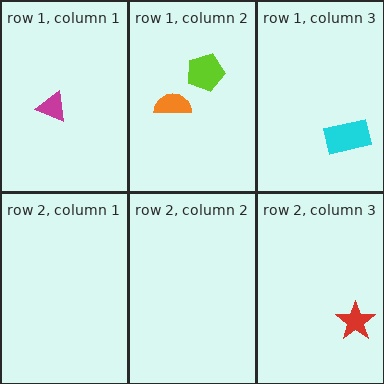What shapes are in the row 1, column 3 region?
The cyan rectangle.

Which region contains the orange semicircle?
The row 1, column 2 region.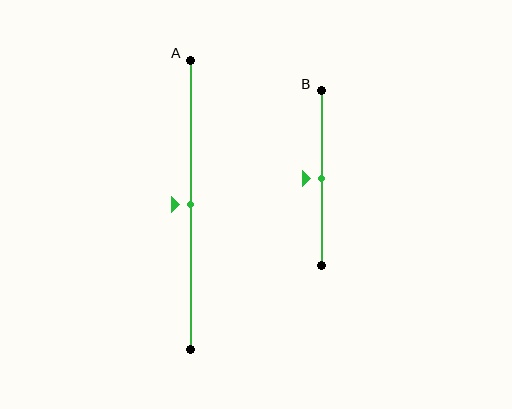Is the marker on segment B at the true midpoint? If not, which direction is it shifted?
Yes, the marker on segment B is at the true midpoint.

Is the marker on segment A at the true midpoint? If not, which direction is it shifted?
Yes, the marker on segment A is at the true midpoint.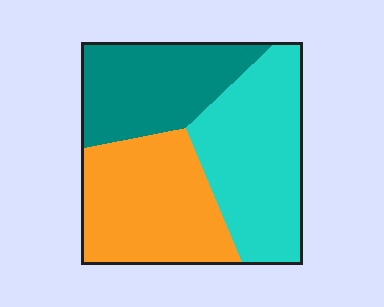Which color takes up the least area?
Teal, at roughly 30%.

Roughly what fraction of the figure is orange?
Orange takes up between a third and a half of the figure.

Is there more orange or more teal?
Orange.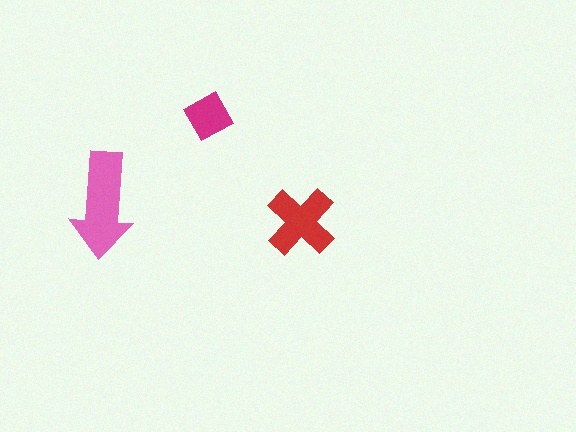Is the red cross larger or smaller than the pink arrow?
Smaller.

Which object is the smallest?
The magenta square.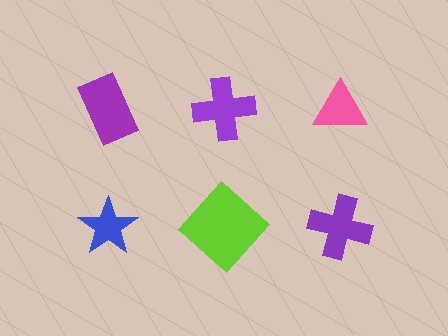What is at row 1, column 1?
A purple rectangle.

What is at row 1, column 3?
A pink triangle.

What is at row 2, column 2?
A lime diamond.